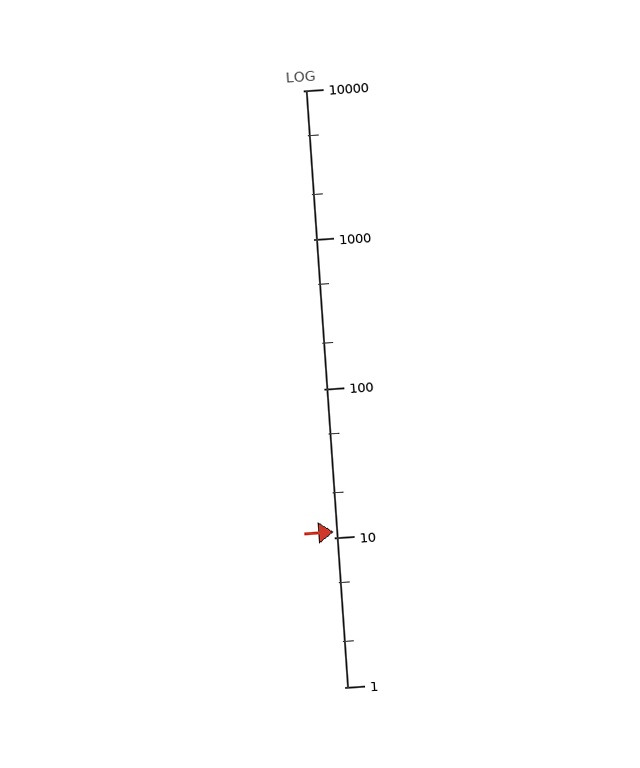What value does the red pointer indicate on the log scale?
The pointer indicates approximately 11.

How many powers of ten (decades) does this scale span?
The scale spans 4 decades, from 1 to 10000.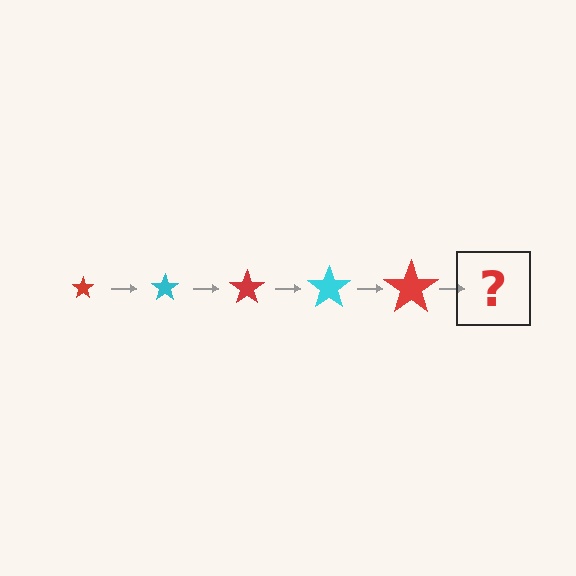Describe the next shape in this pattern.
It should be a cyan star, larger than the previous one.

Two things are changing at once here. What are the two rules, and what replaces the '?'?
The two rules are that the star grows larger each step and the color cycles through red and cyan. The '?' should be a cyan star, larger than the previous one.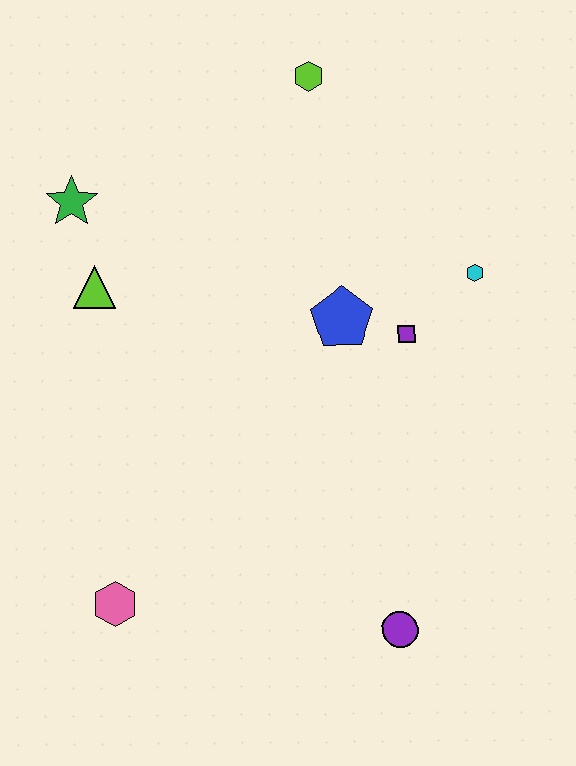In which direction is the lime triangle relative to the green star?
The lime triangle is below the green star.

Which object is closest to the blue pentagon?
The purple square is closest to the blue pentagon.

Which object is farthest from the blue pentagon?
The pink hexagon is farthest from the blue pentagon.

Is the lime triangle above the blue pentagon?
Yes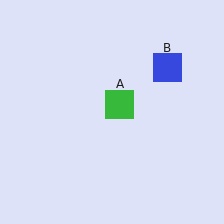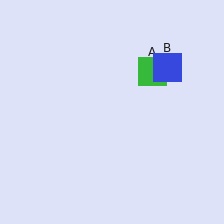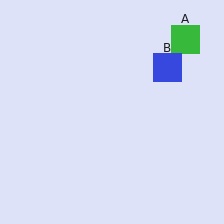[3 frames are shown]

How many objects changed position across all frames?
1 object changed position: green square (object A).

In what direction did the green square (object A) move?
The green square (object A) moved up and to the right.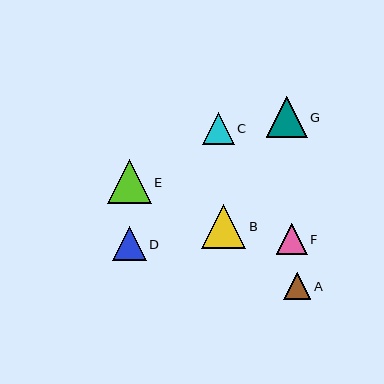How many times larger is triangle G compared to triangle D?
Triangle G is approximately 1.2 times the size of triangle D.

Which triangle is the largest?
Triangle B is the largest with a size of approximately 44 pixels.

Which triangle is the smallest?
Triangle A is the smallest with a size of approximately 27 pixels.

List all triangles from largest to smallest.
From largest to smallest: B, E, G, D, C, F, A.